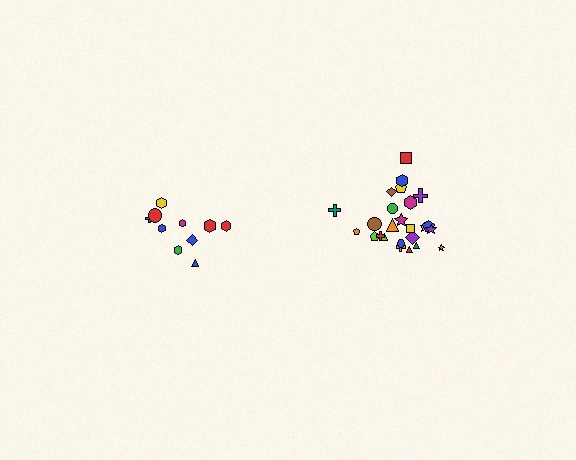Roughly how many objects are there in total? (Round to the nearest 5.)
Roughly 35 objects in total.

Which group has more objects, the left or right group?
The right group.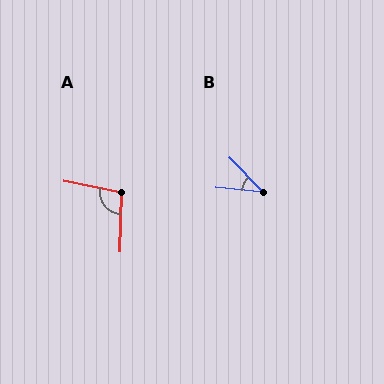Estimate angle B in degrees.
Approximately 41 degrees.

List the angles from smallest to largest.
B (41°), A (100°).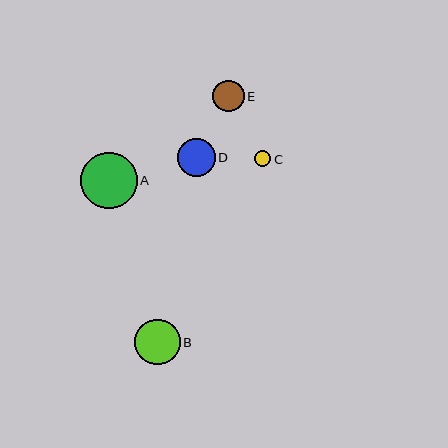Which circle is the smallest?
Circle C is the smallest with a size of approximately 16 pixels.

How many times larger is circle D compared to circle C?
Circle D is approximately 2.3 times the size of circle C.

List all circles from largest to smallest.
From largest to smallest: A, B, D, E, C.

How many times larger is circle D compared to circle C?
Circle D is approximately 2.3 times the size of circle C.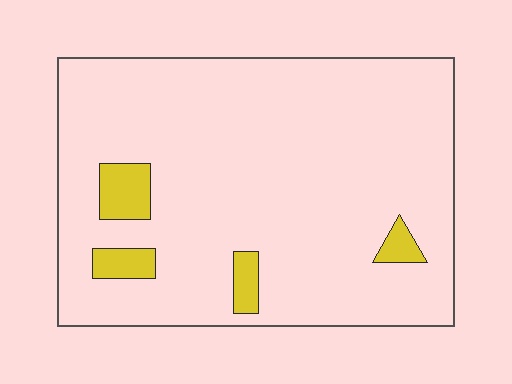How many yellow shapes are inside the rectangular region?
4.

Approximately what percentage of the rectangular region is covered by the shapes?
Approximately 5%.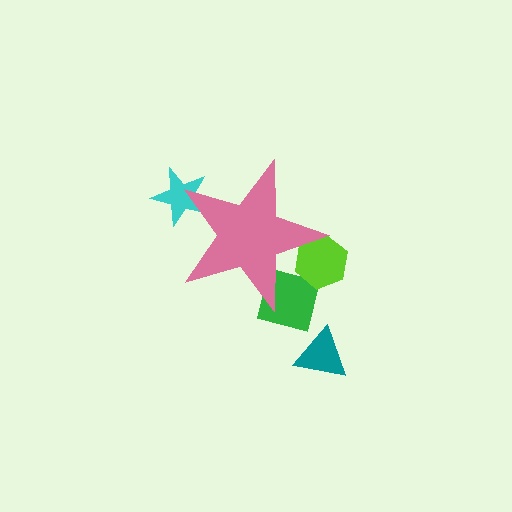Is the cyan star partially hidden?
Yes, the cyan star is partially hidden behind the pink star.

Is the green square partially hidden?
Yes, the green square is partially hidden behind the pink star.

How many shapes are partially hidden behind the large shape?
3 shapes are partially hidden.